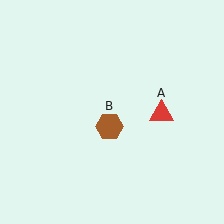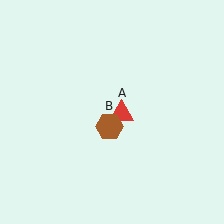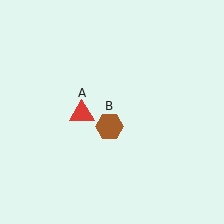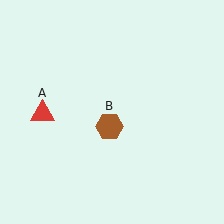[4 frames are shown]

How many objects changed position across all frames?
1 object changed position: red triangle (object A).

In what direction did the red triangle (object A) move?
The red triangle (object A) moved left.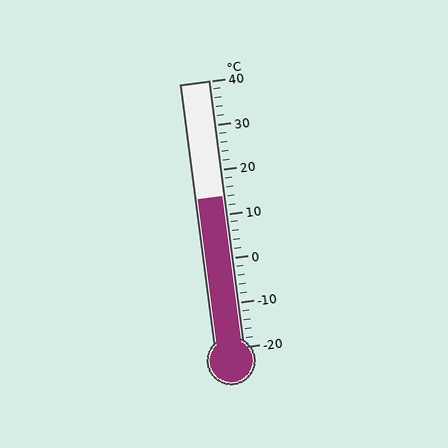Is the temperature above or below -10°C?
The temperature is above -10°C.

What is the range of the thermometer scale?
The thermometer scale ranges from -20°C to 40°C.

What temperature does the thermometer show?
The thermometer shows approximately 14°C.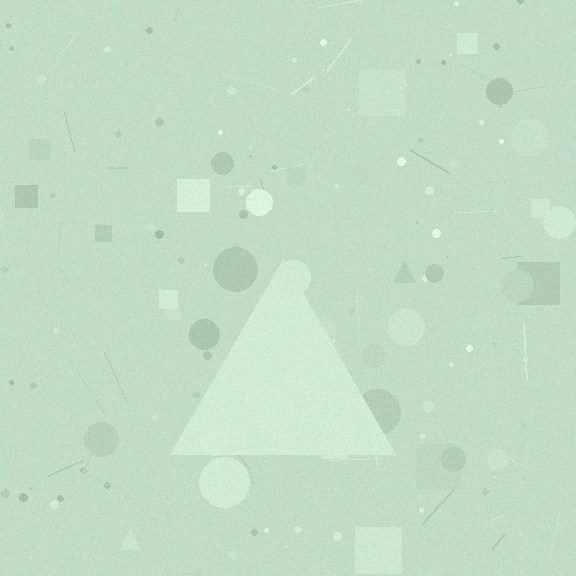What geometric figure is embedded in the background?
A triangle is embedded in the background.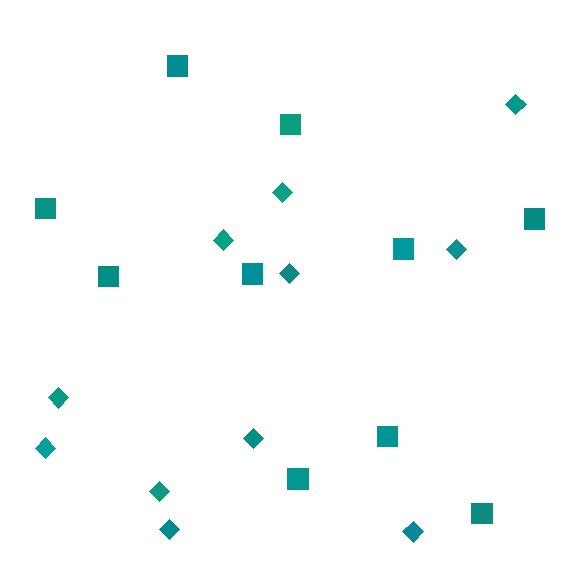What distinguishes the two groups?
There are 2 groups: one group of squares (10) and one group of diamonds (11).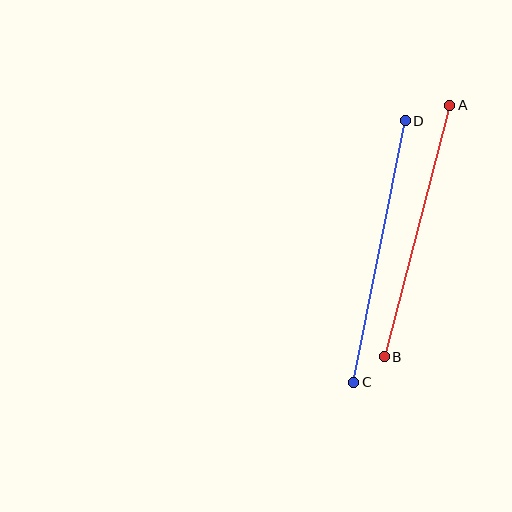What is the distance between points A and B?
The distance is approximately 260 pixels.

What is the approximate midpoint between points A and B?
The midpoint is at approximately (417, 231) pixels.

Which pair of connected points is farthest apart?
Points C and D are farthest apart.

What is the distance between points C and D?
The distance is approximately 267 pixels.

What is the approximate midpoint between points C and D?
The midpoint is at approximately (379, 251) pixels.